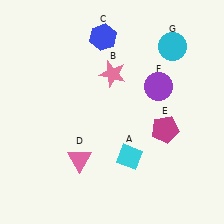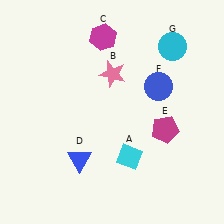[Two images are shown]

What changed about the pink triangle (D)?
In Image 1, D is pink. In Image 2, it changed to blue.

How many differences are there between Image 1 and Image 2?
There are 3 differences between the two images.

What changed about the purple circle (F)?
In Image 1, F is purple. In Image 2, it changed to blue.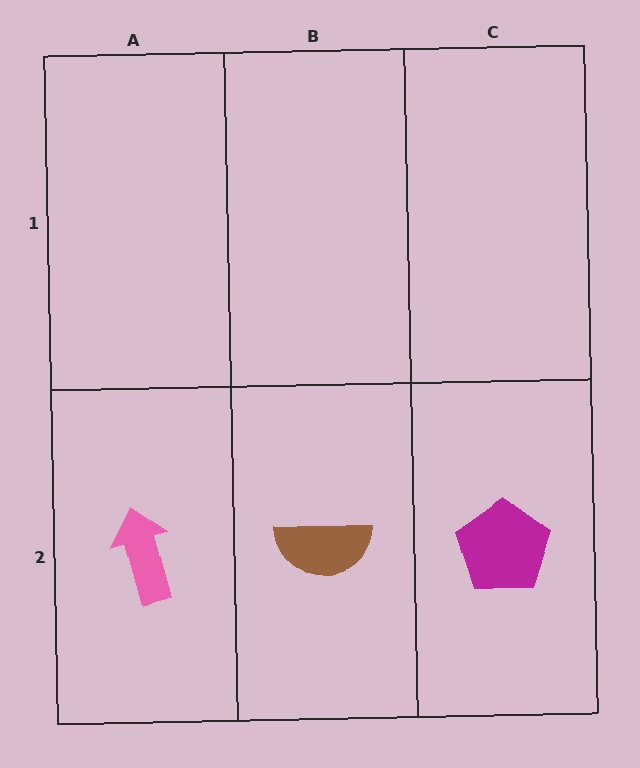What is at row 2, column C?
A magenta pentagon.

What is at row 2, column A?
A pink arrow.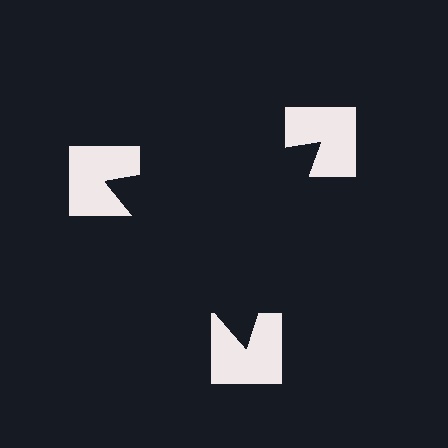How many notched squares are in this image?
There are 3 — one at each vertex of the illusory triangle.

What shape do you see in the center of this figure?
An illusory triangle — its edges are inferred from the aligned wedge cuts in the notched squares, not physically drawn.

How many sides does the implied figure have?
3 sides.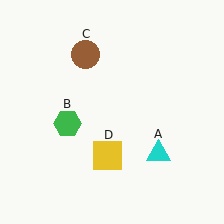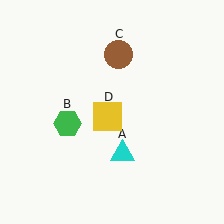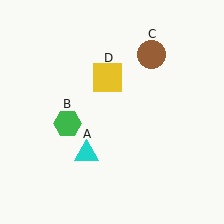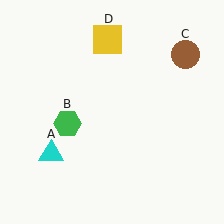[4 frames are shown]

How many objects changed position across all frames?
3 objects changed position: cyan triangle (object A), brown circle (object C), yellow square (object D).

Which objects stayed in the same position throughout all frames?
Green hexagon (object B) remained stationary.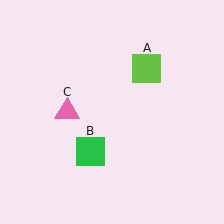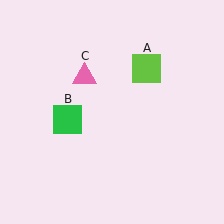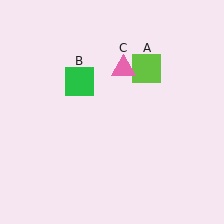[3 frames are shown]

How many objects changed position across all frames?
2 objects changed position: green square (object B), pink triangle (object C).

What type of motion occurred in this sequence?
The green square (object B), pink triangle (object C) rotated clockwise around the center of the scene.